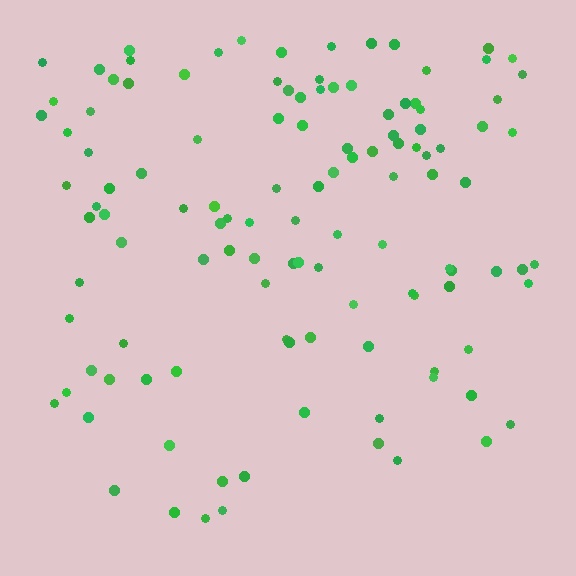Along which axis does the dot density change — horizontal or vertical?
Vertical.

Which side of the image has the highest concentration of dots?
The top.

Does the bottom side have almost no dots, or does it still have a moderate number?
Still a moderate number, just noticeably fewer than the top.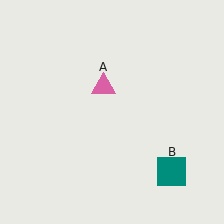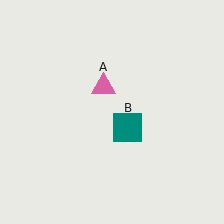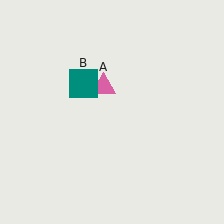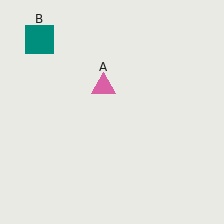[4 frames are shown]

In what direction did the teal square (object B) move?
The teal square (object B) moved up and to the left.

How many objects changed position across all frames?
1 object changed position: teal square (object B).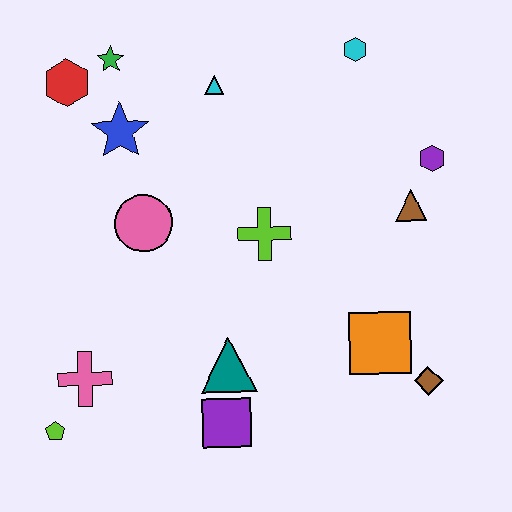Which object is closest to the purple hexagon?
The brown triangle is closest to the purple hexagon.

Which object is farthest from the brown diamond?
The red hexagon is farthest from the brown diamond.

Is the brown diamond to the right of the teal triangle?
Yes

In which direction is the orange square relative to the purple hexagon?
The orange square is below the purple hexagon.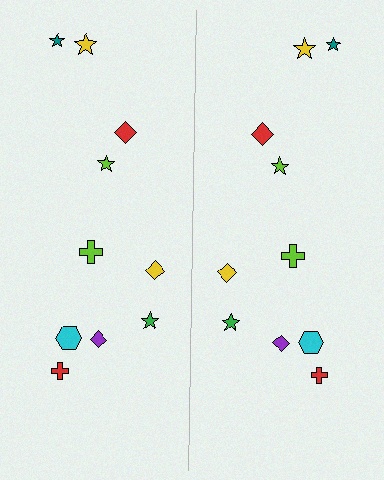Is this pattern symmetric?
Yes, this pattern has bilateral (reflection) symmetry.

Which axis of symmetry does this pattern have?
The pattern has a vertical axis of symmetry running through the center of the image.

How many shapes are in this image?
There are 20 shapes in this image.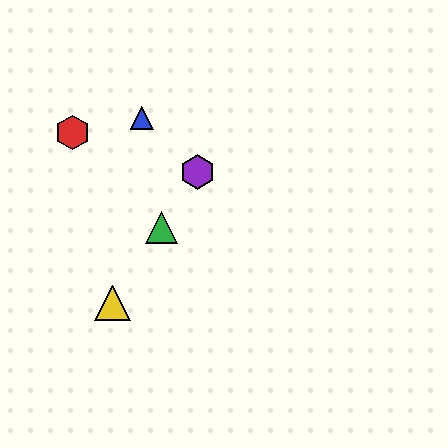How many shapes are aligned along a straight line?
3 shapes (the green triangle, the yellow triangle, the purple hexagon) are aligned along a straight line.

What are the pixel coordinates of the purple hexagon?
The purple hexagon is at (197, 172).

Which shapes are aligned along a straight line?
The green triangle, the yellow triangle, the purple hexagon are aligned along a straight line.